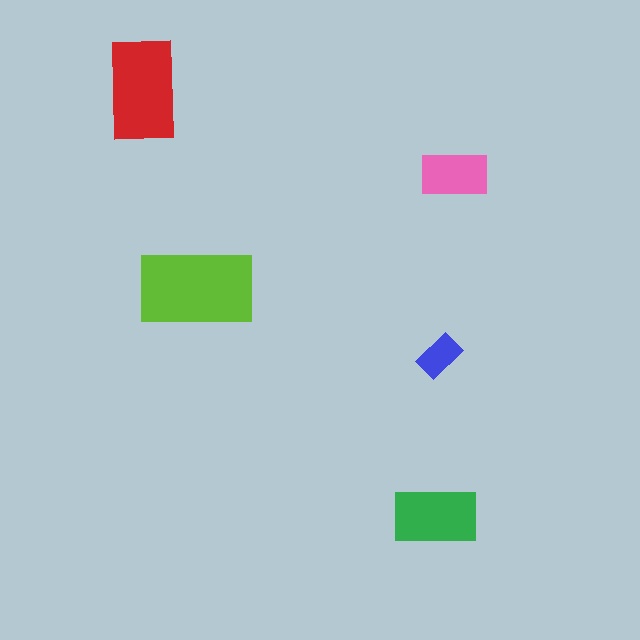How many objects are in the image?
There are 5 objects in the image.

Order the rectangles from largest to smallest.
the lime one, the red one, the green one, the pink one, the blue one.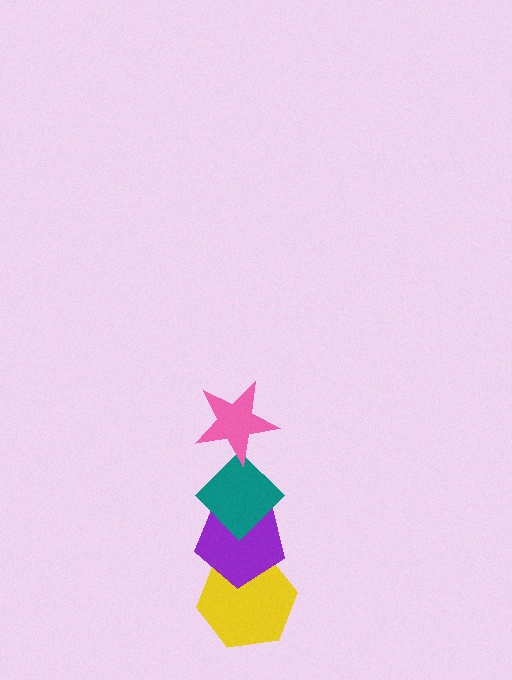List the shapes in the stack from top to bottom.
From top to bottom: the pink star, the teal diamond, the purple pentagon, the yellow hexagon.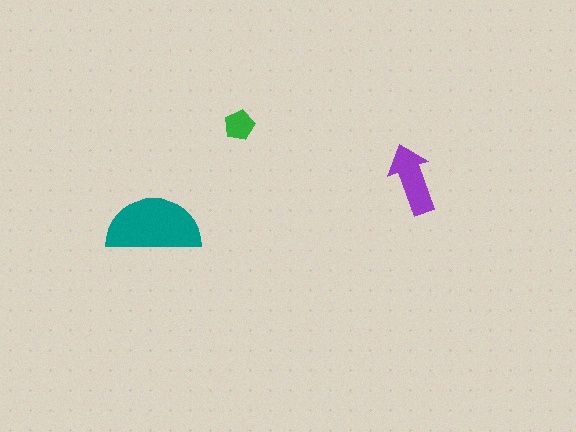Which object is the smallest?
The green pentagon.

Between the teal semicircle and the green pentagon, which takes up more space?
The teal semicircle.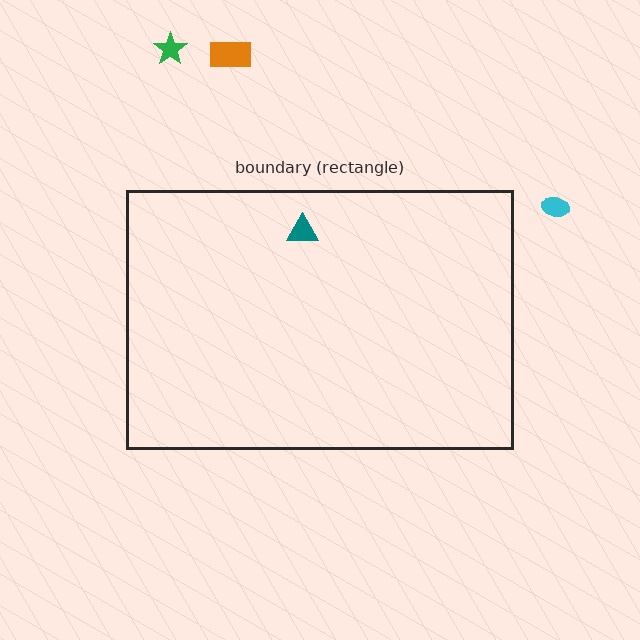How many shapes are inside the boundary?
1 inside, 3 outside.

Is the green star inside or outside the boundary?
Outside.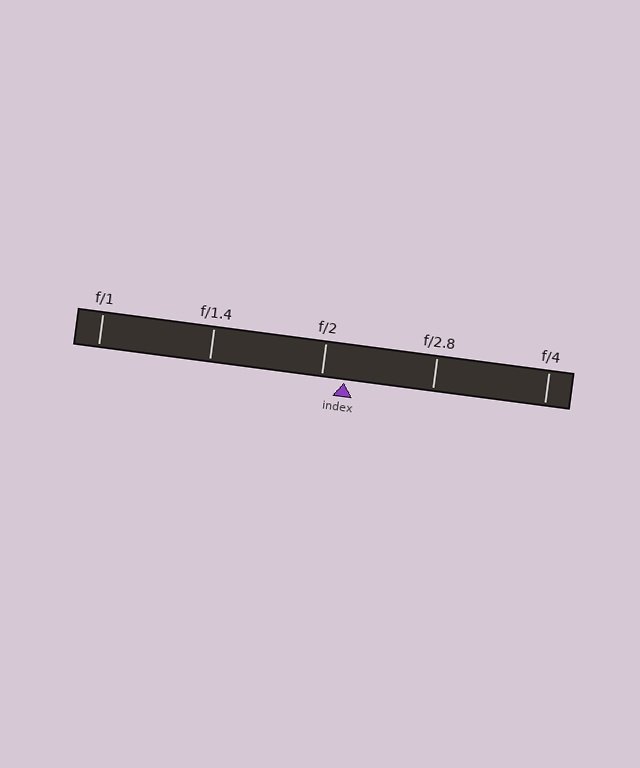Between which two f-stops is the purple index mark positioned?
The index mark is between f/2 and f/2.8.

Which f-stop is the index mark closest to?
The index mark is closest to f/2.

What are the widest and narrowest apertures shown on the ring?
The widest aperture shown is f/1 and the narrowest is f/4.